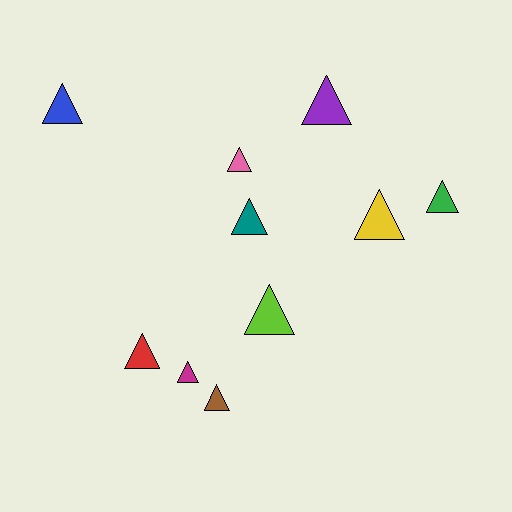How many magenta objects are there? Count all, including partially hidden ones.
There is 1 magenta object.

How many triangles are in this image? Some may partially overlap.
There are 10 triangles.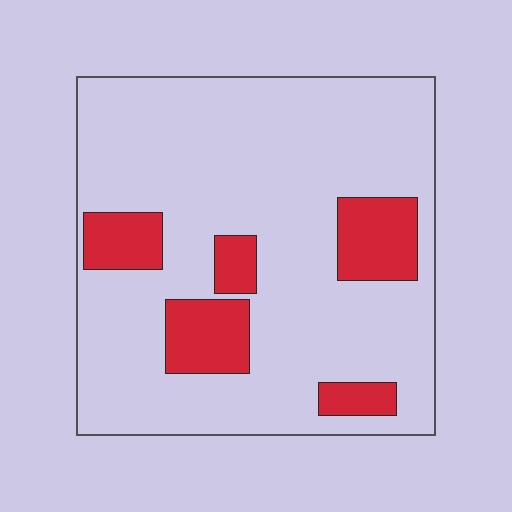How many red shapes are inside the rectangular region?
5.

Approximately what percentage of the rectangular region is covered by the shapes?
Approximately 20%.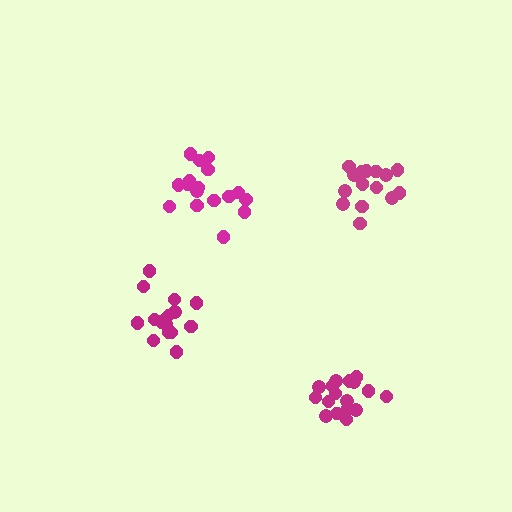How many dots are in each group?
Group 1: 17 dots, Group 2: 15 dots, Group 3: 17 dots, Group 4: 16 dots (65 total).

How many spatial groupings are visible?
There are 4 spatial groupings.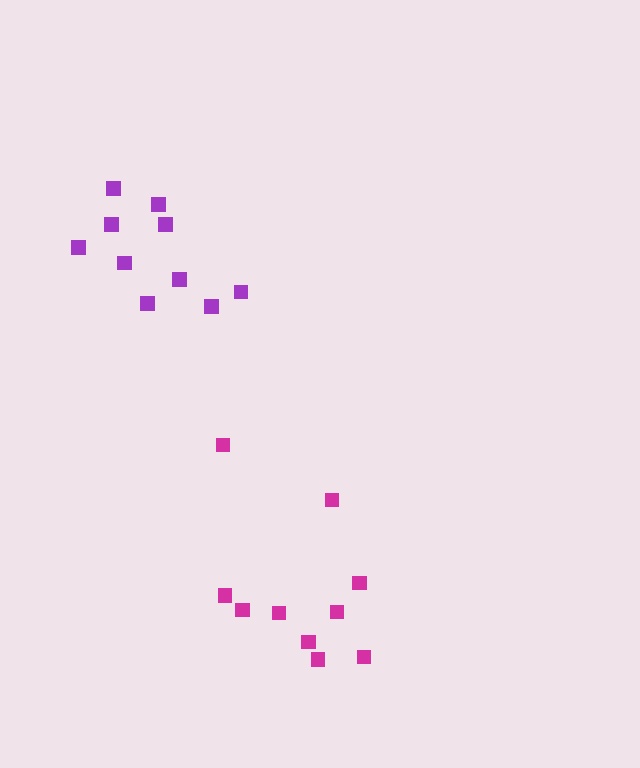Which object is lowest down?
The magenta cluster is bottommost.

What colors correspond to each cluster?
The clusters are colored: purple, magenta.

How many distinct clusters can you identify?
There are 2 distinct clusters.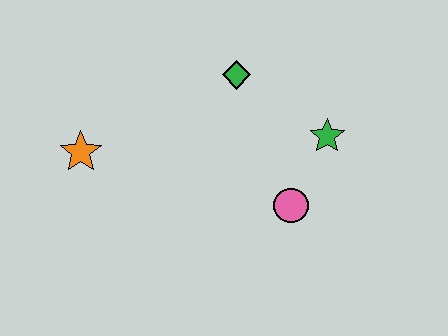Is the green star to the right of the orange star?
Yes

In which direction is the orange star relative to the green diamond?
The orange star is to the left of the green diamond.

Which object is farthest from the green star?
The orange star is farthest from the green star.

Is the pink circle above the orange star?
No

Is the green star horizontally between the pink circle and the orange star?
No